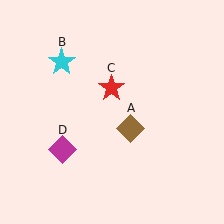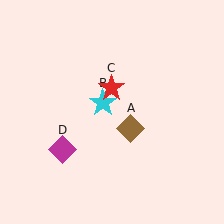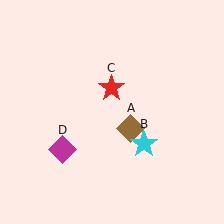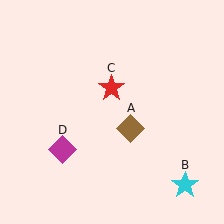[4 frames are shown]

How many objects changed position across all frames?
1 object changed position: cyan star (object B).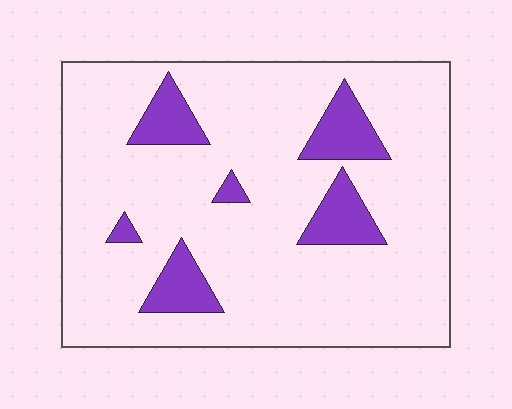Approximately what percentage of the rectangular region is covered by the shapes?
Approximately 15%.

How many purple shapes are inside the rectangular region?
6.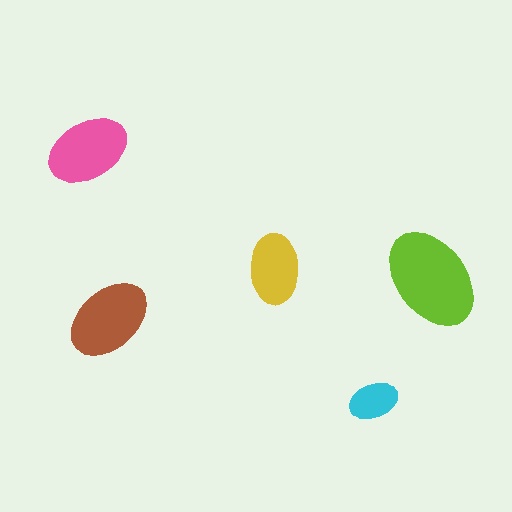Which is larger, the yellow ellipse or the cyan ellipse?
The yellow one.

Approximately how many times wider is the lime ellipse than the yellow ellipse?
About 1.5 times wider.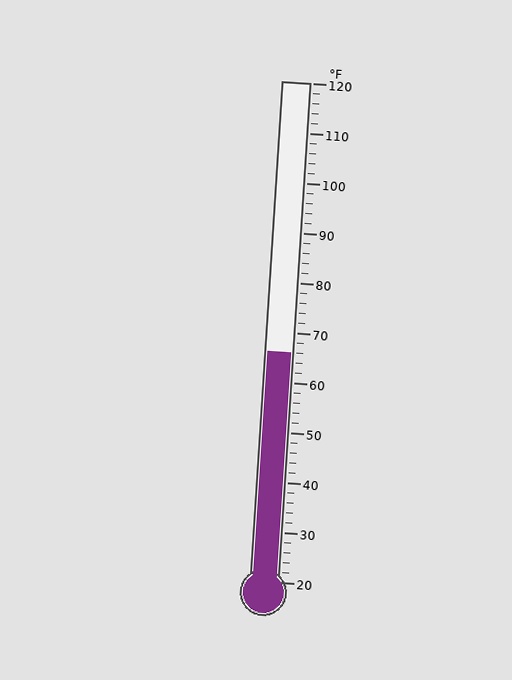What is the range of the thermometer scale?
The thermometer scale ranges from 20°F to 120°F.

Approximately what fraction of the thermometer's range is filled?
The thermometer is filled to approximately 45% of its range.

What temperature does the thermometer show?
The thermometer shows approximately 66°F.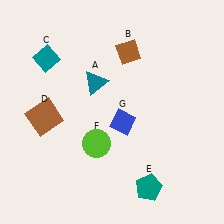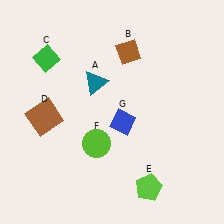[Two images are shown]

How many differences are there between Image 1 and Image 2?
There are 2 differences between the two images.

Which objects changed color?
C changed from teal to green. E changed from teal to lime.